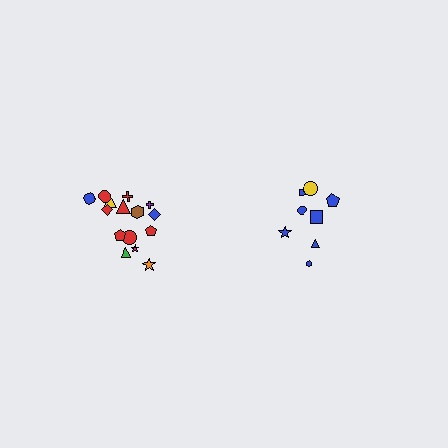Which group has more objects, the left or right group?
The left group.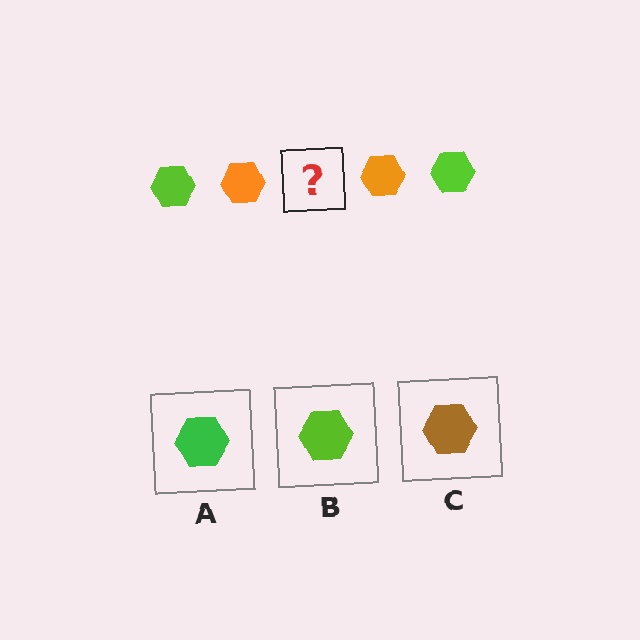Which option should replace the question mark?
Option B.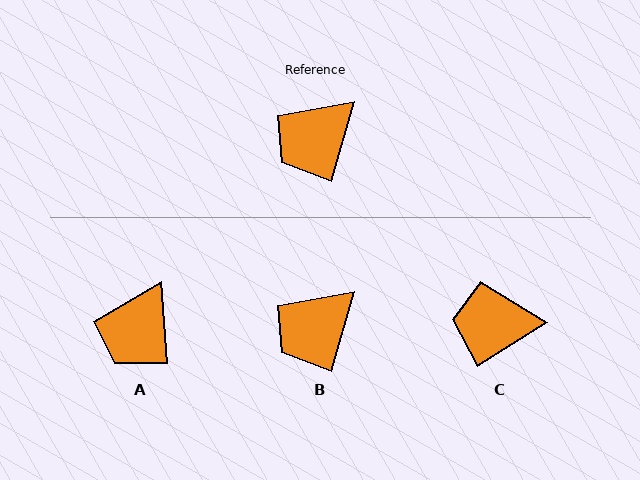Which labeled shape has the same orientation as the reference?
B.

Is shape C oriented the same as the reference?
No, it is off by about 41 degrees.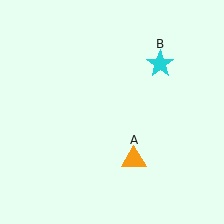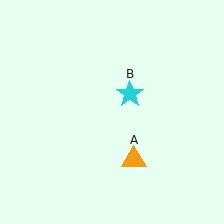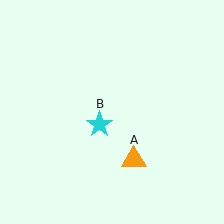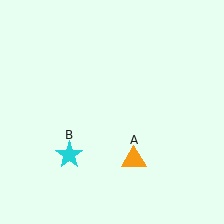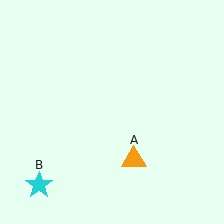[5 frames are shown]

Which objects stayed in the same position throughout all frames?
Orange triangle (object A) remained stationary.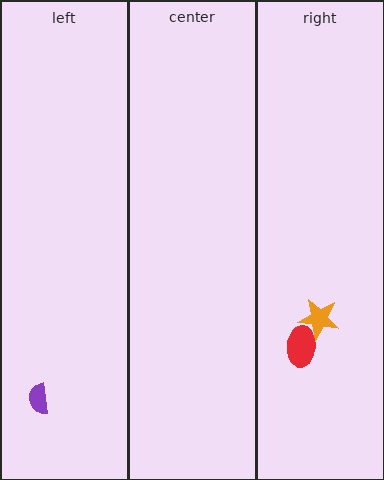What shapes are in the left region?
The purple semicircle.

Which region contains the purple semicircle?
The left region.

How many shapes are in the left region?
1.